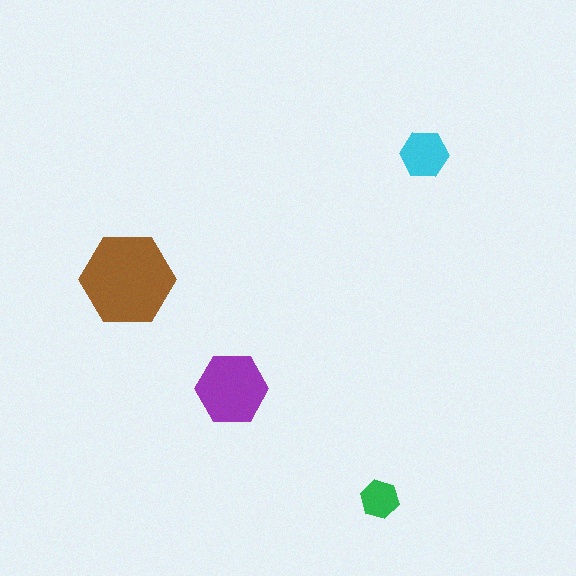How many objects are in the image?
There are 4 objects in the image.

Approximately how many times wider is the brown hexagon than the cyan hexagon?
About 2 times wider.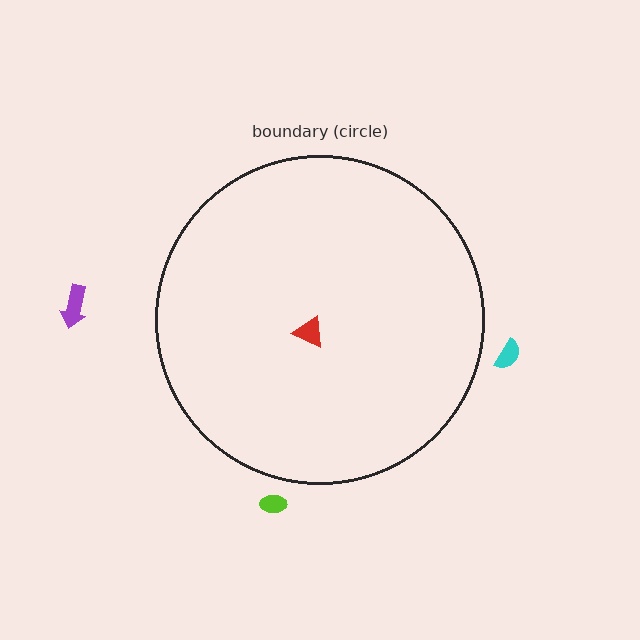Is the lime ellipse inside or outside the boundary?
Outside.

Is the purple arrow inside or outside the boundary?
Outside.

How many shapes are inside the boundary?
1 inside, 3 outside.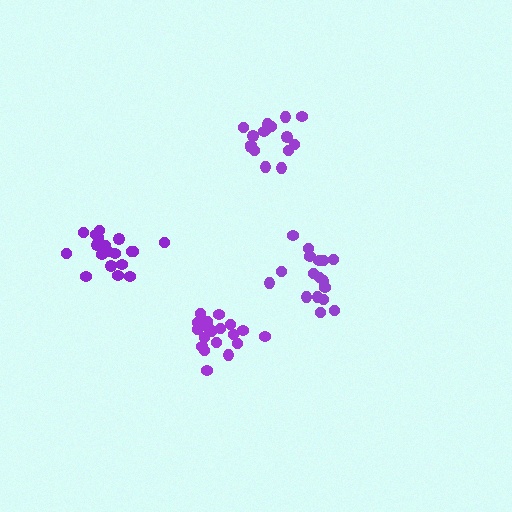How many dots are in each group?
Group 1: 17 dots, Group 2: 20 dots, Group 3: 16 dots, Group 4: 19 dots (72 total).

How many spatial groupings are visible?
There are 4 spatial groupings.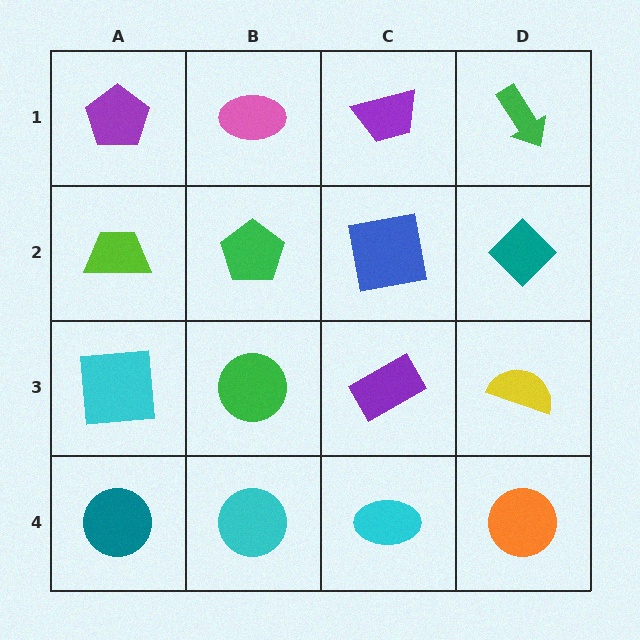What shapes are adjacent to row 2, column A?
A purple pentagon (row 1, column A), a cyan square (row 3, column A), a green pentagon (row 2, column B).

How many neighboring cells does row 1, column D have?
2.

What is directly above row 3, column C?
A blue square.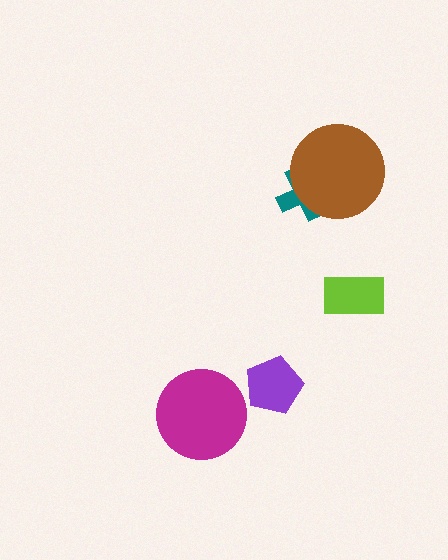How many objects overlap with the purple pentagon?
0 objects overlap with the purple pentagon.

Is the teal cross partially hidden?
Yes, it is partially covered by another shape.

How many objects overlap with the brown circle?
1 object overlaps with the brown circle.